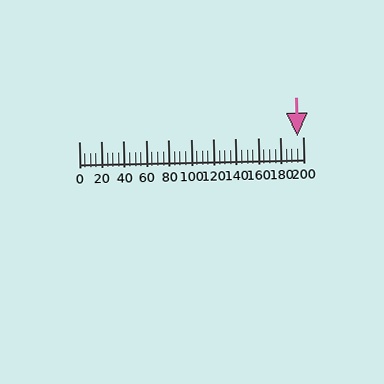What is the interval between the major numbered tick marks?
The major tick marks are spaced 20 units apart.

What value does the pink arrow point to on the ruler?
The pink arrow points to approximately 195.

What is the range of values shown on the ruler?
The ruler shows values from 0 to 200.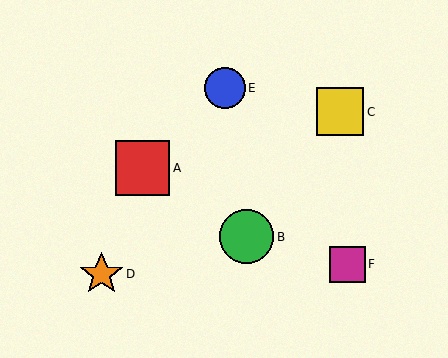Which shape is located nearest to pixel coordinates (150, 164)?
The red square (labeled A) at (142, 168) is nearest to that location.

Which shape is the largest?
The red square (labeled A) is the largest.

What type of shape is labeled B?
Shape B is a green circle.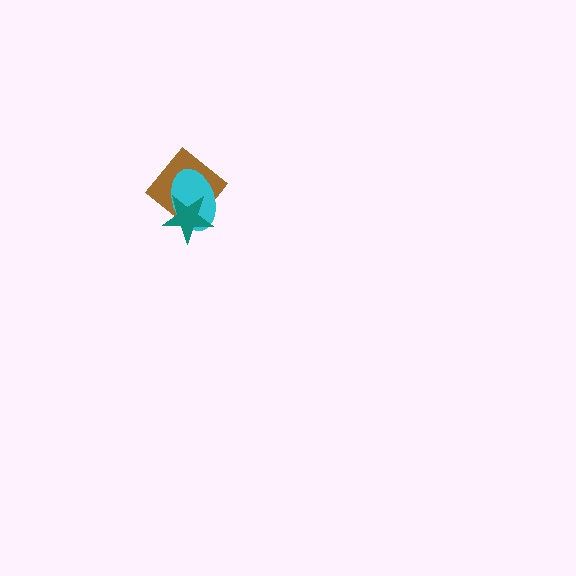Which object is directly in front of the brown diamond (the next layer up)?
The cyan ellipse is directly in front of the brown diamond.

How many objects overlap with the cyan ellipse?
2 objects overlap with the cyan ellipse.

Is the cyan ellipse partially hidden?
Yes, it is partially covered by another shape.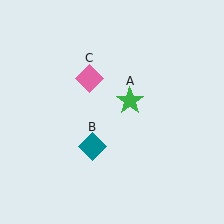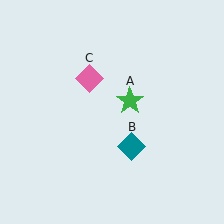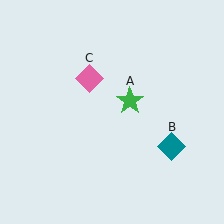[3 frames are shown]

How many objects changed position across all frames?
1 object changed position: teal diamond (object B).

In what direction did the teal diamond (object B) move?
The teal diamond (object B) moved right.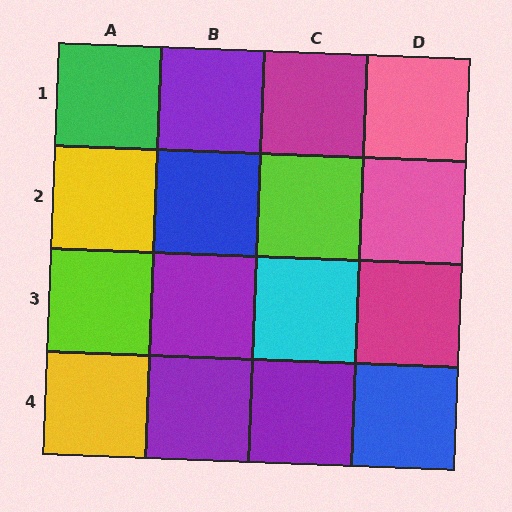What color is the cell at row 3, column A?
Lime.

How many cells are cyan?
1 cell is cyan.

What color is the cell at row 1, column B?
Purple.